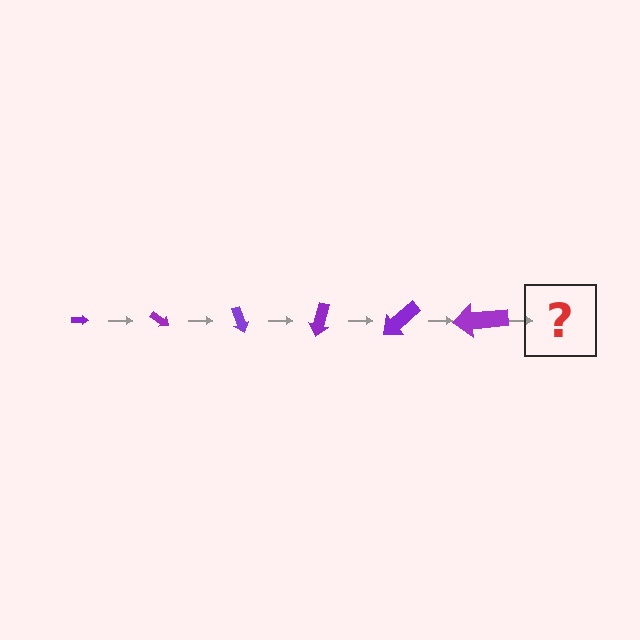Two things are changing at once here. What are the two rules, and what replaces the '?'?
The two rules are that the arrow grows larger each step and it rotates 35 degrees each step. The '?' should be an arrow, larger than the previous one and rotated 210 degrees from the start.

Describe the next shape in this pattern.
It should be an arrow, larger than the previous one and rotated 210 degrees from the start.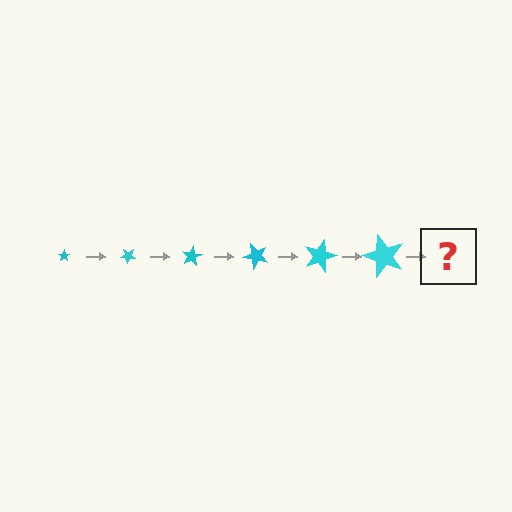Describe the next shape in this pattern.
It should be a star, larger than the previous one and rotated 240 degrees from the start.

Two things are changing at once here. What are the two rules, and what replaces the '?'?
The two rules are that the star grows larger each step and it rotates 40 degrees each step. The '?' should be a star, larger than the previous one and rotated 240 degrees from the start.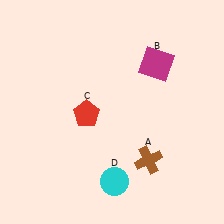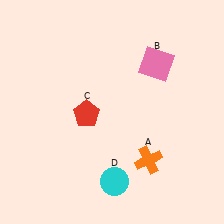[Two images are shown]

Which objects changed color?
A changed from brown to orange. B changed from magenta to pink.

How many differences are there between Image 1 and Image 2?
There are 2 differences between the two images.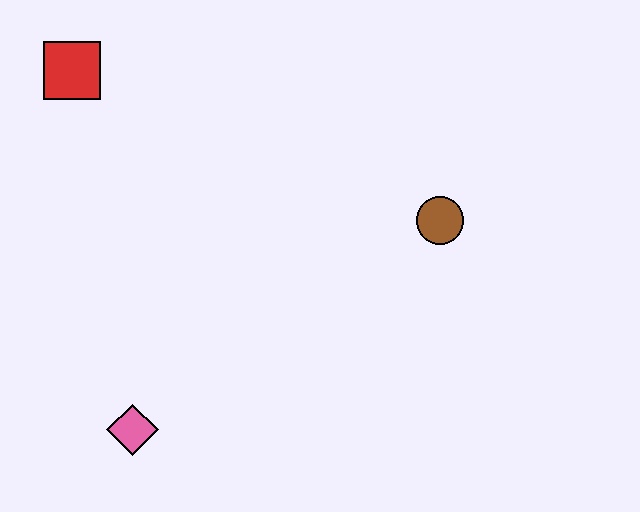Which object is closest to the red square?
The pink diamond is closest to the red square.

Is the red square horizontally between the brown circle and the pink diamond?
No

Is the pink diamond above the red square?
No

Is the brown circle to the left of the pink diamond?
No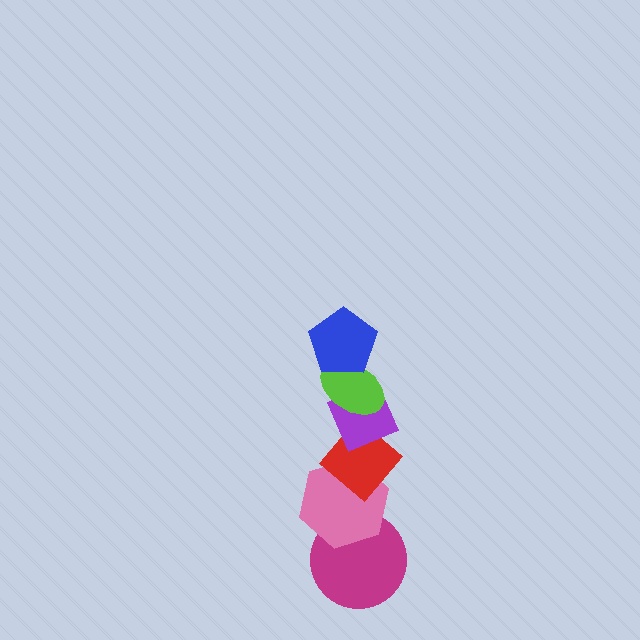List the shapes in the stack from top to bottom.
From top to bottom: the blue pentagon, the lime ellipse, the purple diamond, the red diamond, the pink hexagon, the magenta circle.